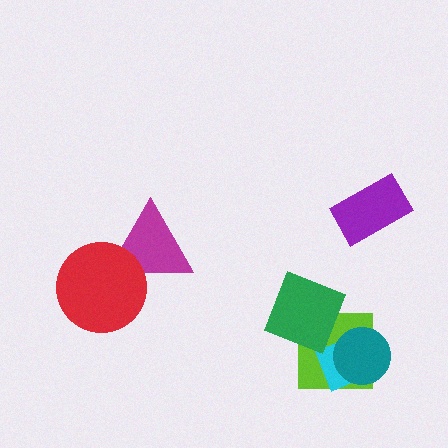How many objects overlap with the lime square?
3 objects overlap with the lime square.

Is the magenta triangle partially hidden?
Yes, it is partially covered by another shape.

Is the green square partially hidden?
No, no other shape covers it.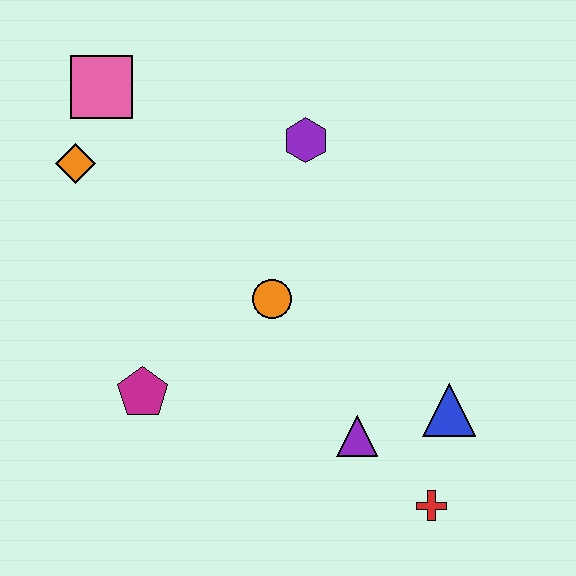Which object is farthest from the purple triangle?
The pink square is farthest from the purple triangle.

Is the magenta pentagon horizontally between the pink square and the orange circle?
Yes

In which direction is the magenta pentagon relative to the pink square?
The magenta pentagon is below the pink square.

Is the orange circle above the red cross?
Yes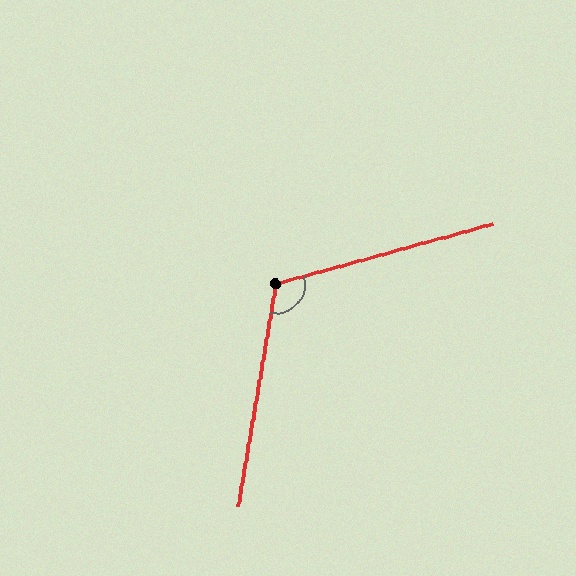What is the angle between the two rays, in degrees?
Approximately 115 degrees.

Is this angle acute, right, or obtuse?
It is obtuse.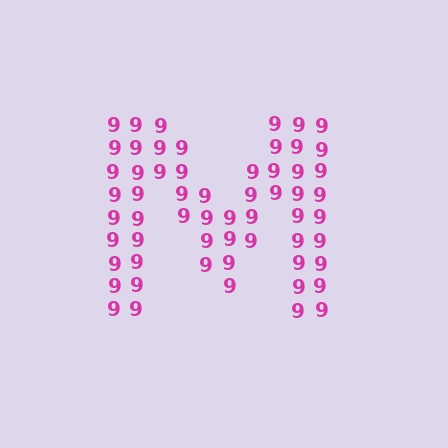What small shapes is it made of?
It is made of small digit 9's.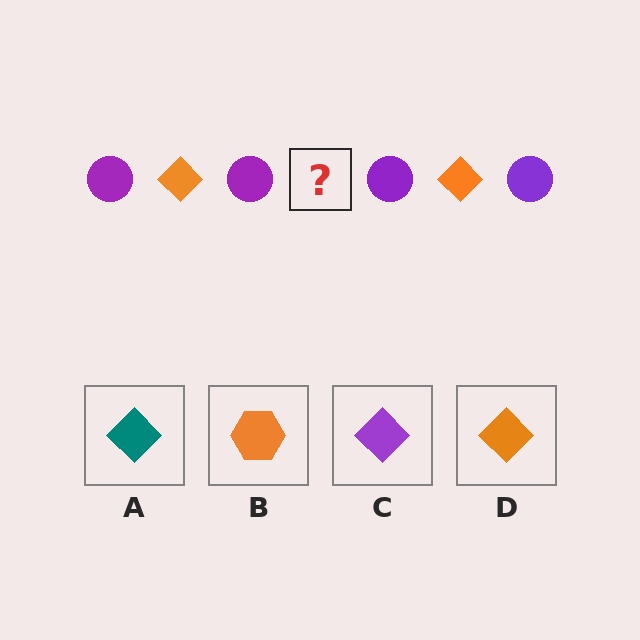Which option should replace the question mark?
Option D.